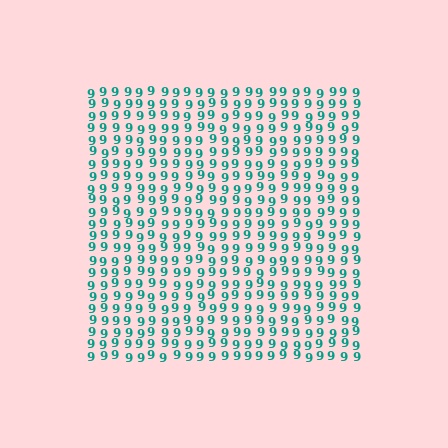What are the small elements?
The small elements are digit 9's.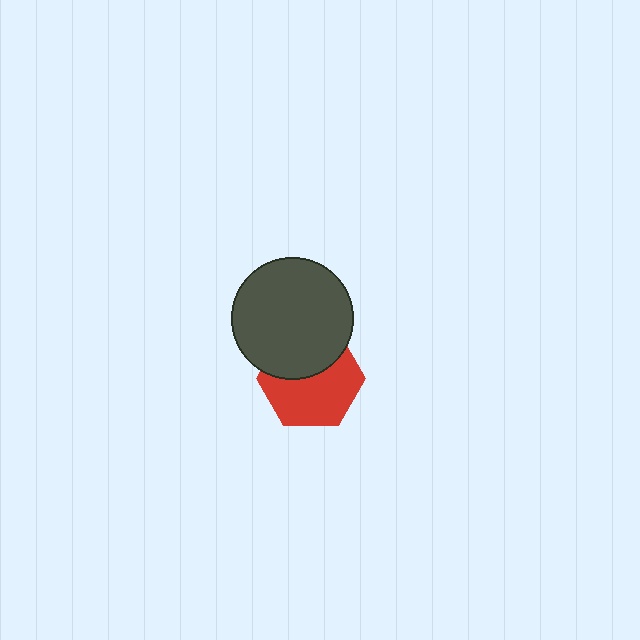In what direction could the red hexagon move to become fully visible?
The red hexagon could move down. That would shift it out from behind the dark gray circle entirely.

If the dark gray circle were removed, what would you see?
You would see the complete red hexagon.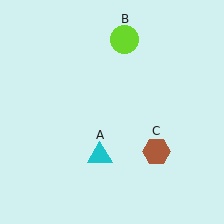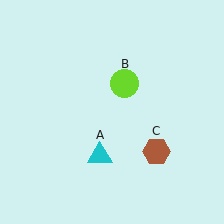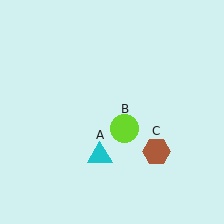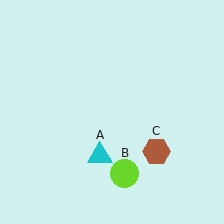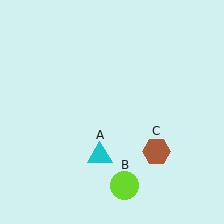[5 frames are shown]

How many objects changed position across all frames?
1 object changed position: lime circle (object B).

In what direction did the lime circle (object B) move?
The lime circle (object B) moved down.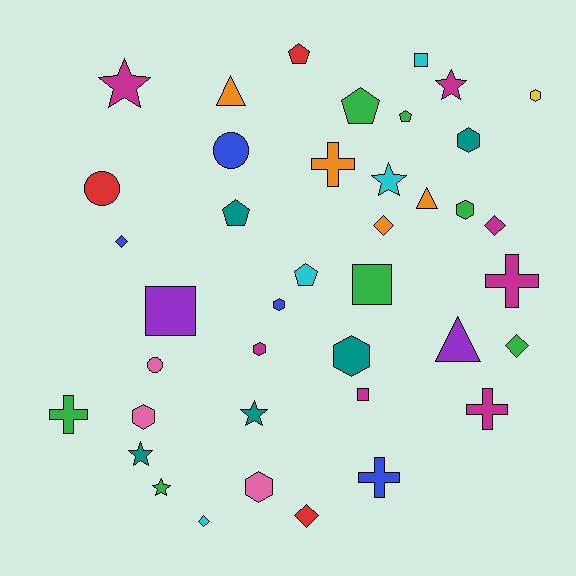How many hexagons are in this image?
There are 8 hexagons.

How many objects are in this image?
There are 40 objects.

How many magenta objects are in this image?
There are 7 magenta objects.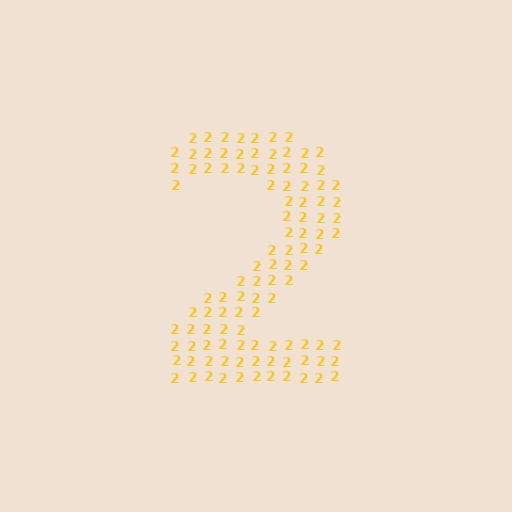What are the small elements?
The small elements are digit 2's.